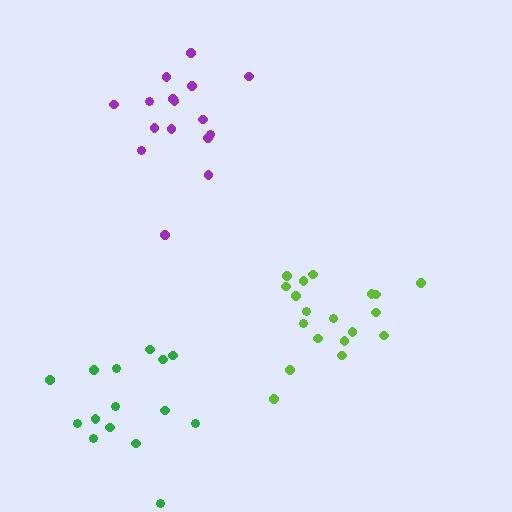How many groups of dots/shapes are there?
There are 3 groups.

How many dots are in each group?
Group 1: 16 dots, Group 2: 19 dots, Group 3: 15 dots (50 total).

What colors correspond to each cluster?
The clusters are colored: purple, lime, green.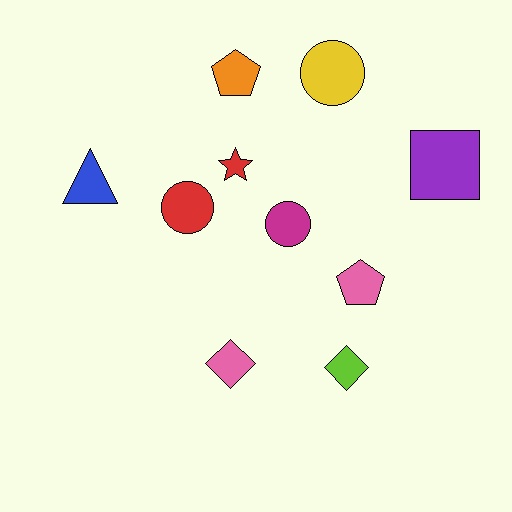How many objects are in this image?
There are 10 objects.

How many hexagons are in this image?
There are no hexagons.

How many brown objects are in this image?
There are no brown objects.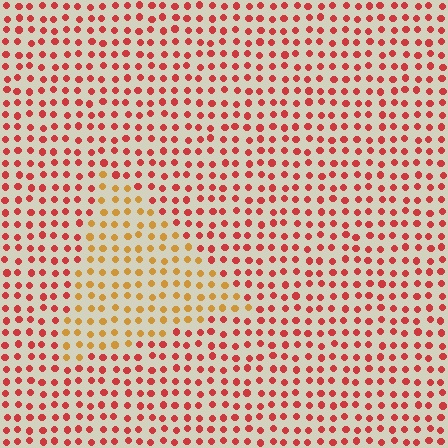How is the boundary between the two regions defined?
The boundary is defined purely by a slight shift in hue (about 40 degrees). Spacing, size, and orientation are identical on both sides.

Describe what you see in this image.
The image is filled with small red elements in a uniform arrangement. A triangle-shaped region is visible where the elements are tinted to a slightly different hue, forming a subtle color boundary.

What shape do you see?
I see a triangle.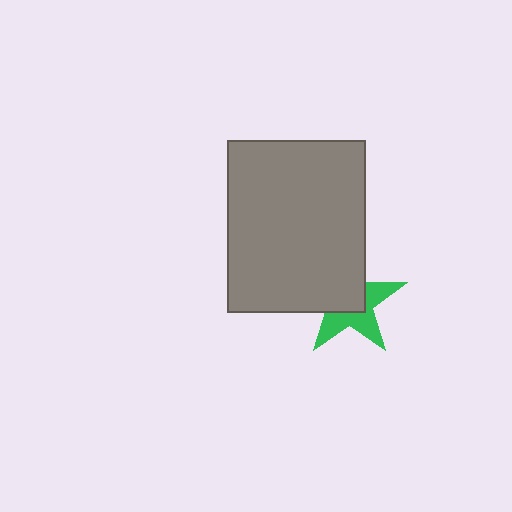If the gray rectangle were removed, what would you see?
You would see the complete green star.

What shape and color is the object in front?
The object in front is a gray rectangle.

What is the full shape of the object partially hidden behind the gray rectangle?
The partially hidden object is a green star.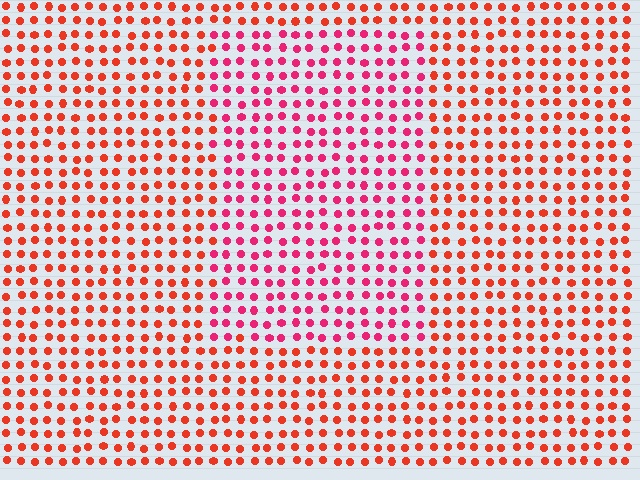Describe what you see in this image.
The image is filled with small red elements in a uniform arrangement. A rectangle-shaped region is visible where the elements are tinted to a slightly different hue, forming a subtle color boundary.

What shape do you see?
I see a rectangle.